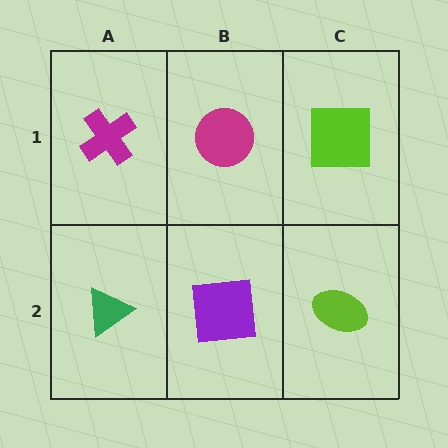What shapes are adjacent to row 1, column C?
A lime ellipse (row 2, column C), a magenta circle (row 1, column B).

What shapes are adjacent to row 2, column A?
A magenta cross (row 1, column A), a purple square (row 2, column B).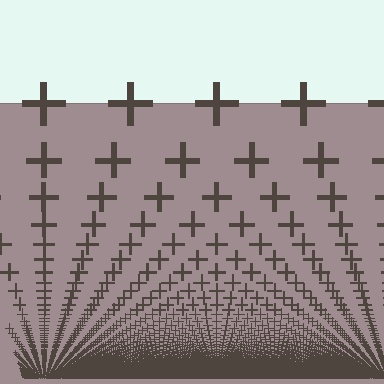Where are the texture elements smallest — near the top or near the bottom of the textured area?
Near the bottom.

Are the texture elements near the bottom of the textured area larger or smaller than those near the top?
Smaller. The gradient is inverted — elements near the bottom are smaller and denser.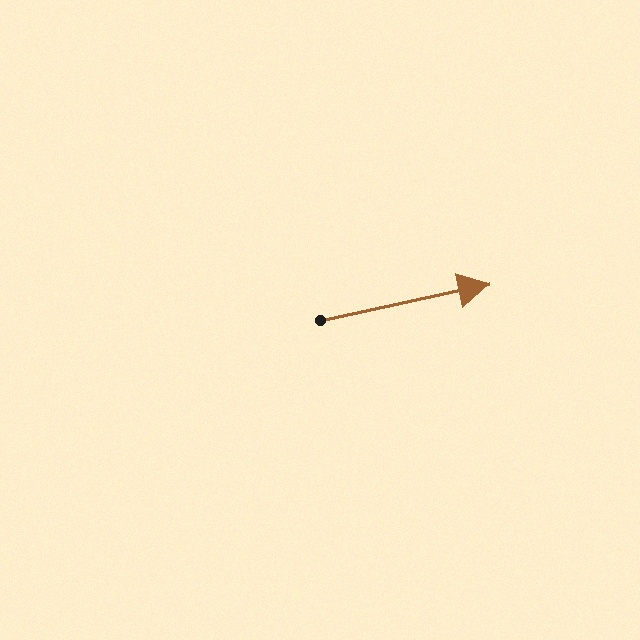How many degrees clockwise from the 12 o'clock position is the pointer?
Approximately 78 degrees.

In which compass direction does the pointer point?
East.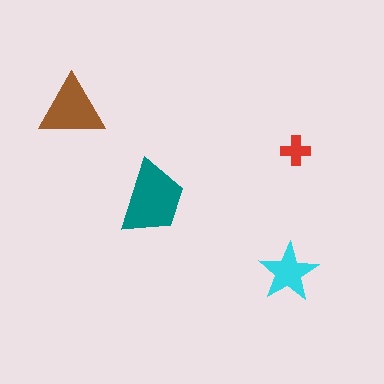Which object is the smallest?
The red cross.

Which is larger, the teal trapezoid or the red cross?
The teal trapezoid.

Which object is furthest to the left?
The brown triangle is leftmost.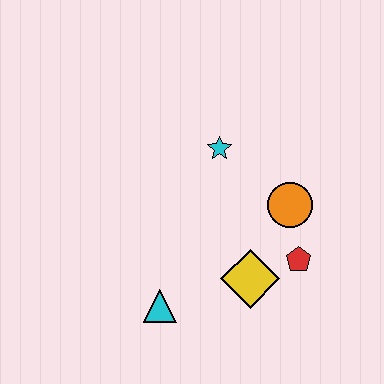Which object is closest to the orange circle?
The red pentagon is closest to the orange circle.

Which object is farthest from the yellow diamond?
The cyan star is farthest from the yellow diamond.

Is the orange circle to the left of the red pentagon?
Yes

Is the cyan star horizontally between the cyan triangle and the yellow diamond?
Yes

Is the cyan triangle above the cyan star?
No